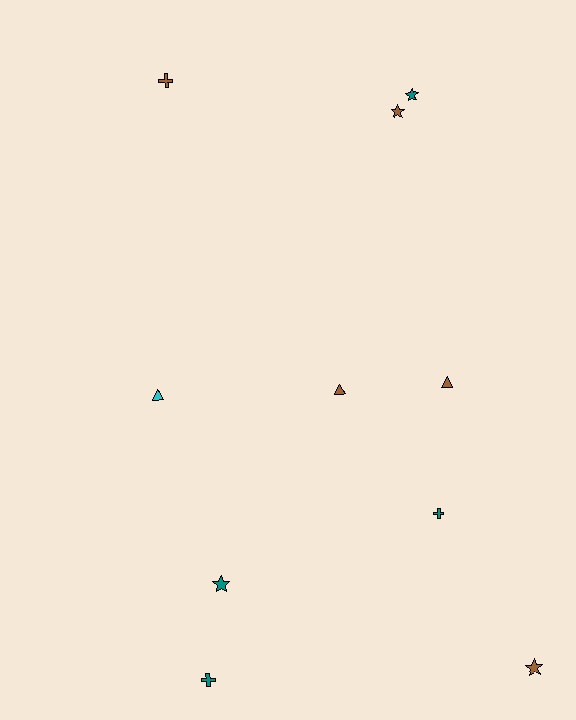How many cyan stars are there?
There are no cyan stars.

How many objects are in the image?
There are 10 objects.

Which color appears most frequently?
Brown, with 5 objects.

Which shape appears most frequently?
Star, with 4 objects.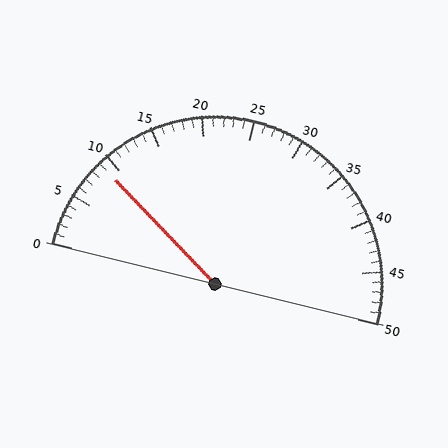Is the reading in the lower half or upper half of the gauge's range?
The reading is in the lower half of the range (0 to 50).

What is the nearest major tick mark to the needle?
The nearest major tick mark is 10.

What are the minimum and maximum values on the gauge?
The gauge ranges from 0 to 50.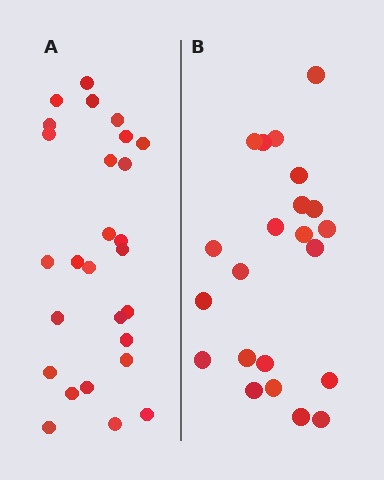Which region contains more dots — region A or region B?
Region A (the left region) has more dots.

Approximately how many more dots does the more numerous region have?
Region A has about 5 more dots than region B.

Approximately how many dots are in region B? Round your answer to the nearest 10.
About 20 dots. (The exact count is 22, which rounds to 20.)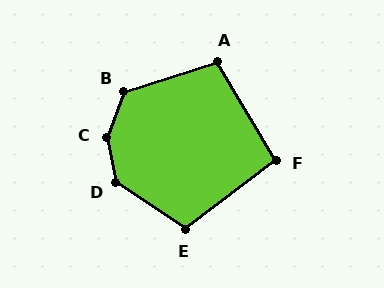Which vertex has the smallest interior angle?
F, at approximately 96 degrees.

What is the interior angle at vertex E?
Approximately 109 degrees (obtuse).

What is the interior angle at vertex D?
Approximately 135 degrees (obtuse).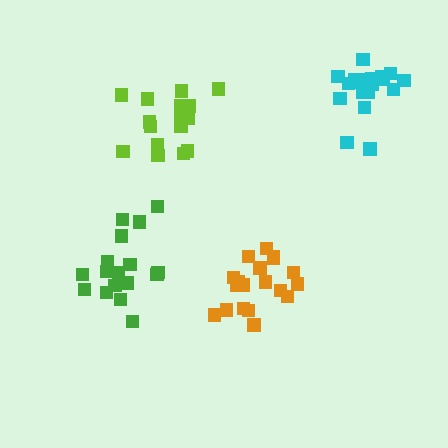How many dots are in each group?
Group 1: 20 dots, Group 2: 19 dots, Group 3: 17 dots, Group 4: 17 dots (73 total).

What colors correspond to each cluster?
The clusters are colored: cyan, orange, lime, green.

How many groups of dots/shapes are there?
There are 4 groups.